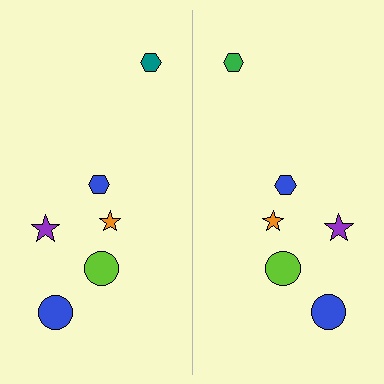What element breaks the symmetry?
The green hexagon on the right side breaks the symmetry — its mirror counterpart is teal.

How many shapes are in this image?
There are 12 shapes in this image.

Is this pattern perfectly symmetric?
No, the pattern is not perfectly symmetric. The green hexagon on the right side breaks the symmetry — its mirror counterpart is teal.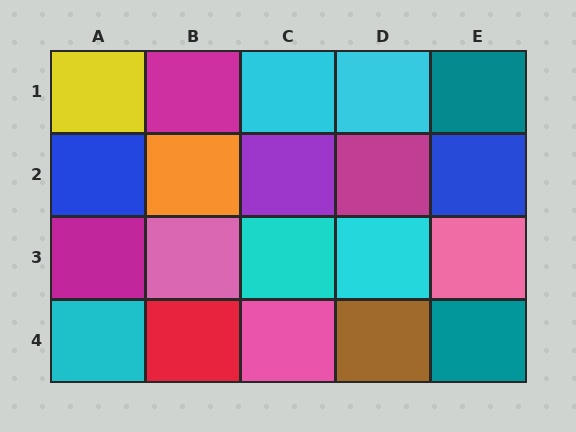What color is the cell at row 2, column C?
Purple.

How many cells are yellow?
1 cell is yellow.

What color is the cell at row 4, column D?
Brown.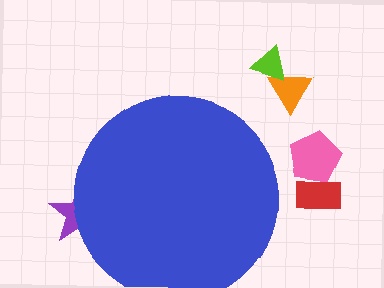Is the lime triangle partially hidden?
No, the lime triangle is fully visible.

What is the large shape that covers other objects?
A blue circle.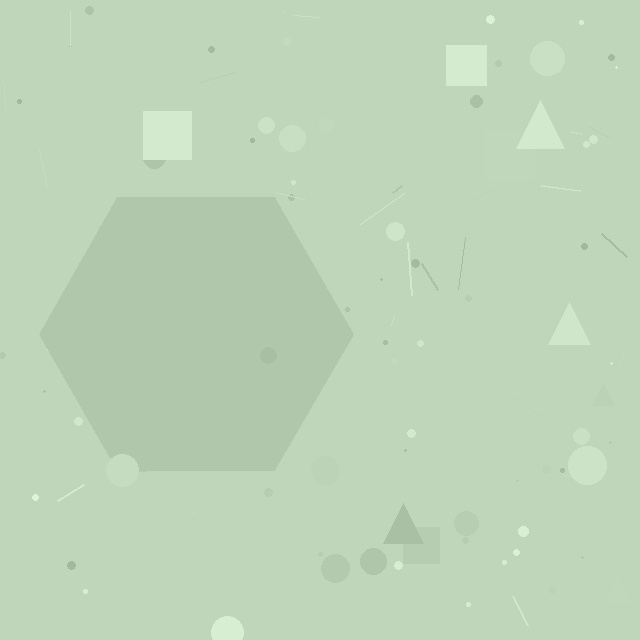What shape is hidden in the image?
A hexagon is hidden in the image.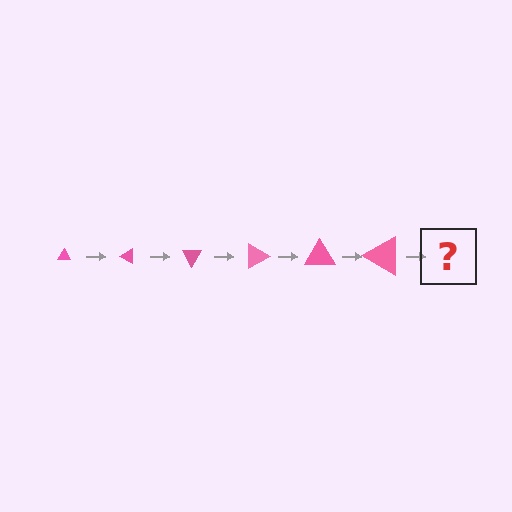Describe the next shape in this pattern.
It should be a triangle, larger than the previous one and rotated 180 degrees from the start.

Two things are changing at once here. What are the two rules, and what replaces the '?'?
The two rules are that the triangle grows larger each step and it rotates 30 degrees each step. The '?' should be a triangle, larger than the previous one and rotated 180 degrees from the start.